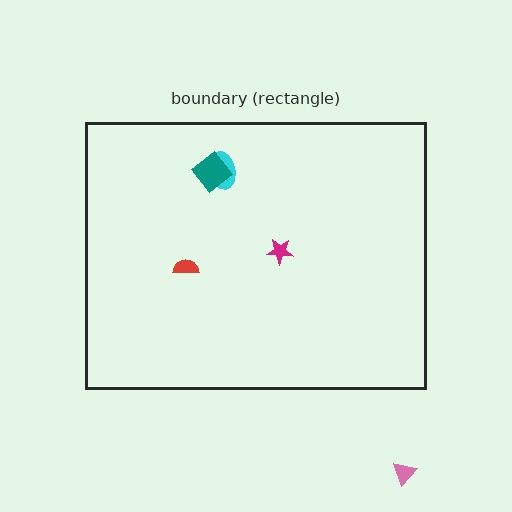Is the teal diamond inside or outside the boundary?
Inside.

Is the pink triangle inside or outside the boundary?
Outside.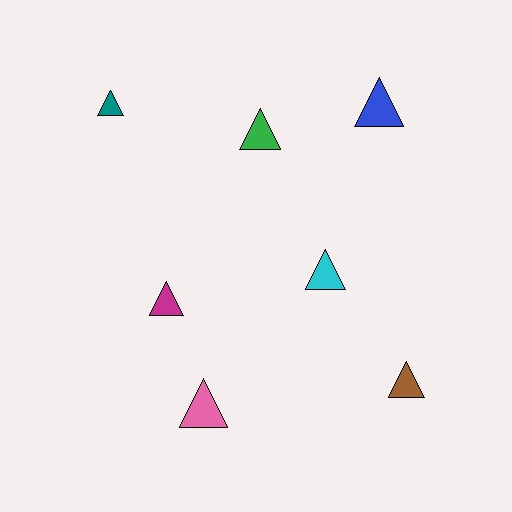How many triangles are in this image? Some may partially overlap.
There are 7 triangles.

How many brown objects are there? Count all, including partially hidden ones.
There is 1 brown object.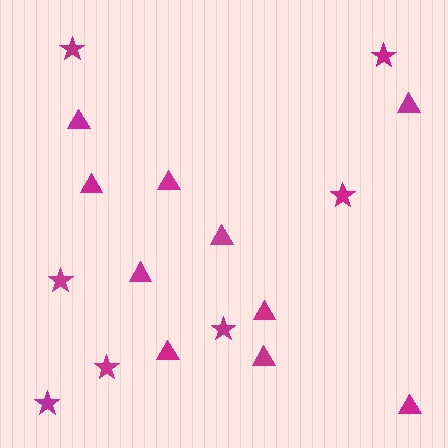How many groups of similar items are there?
There are 2 groups: one group of triangles (10) and one group of stars (7).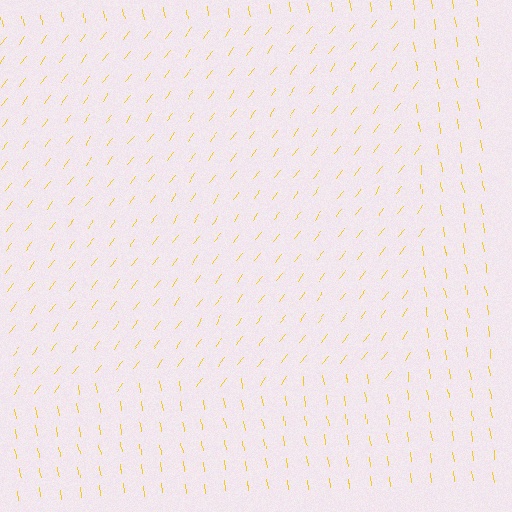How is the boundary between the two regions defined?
The boundary is defined purely by a change in line orientation (approximately 45 degrees difference). All lines are the same color and thickness.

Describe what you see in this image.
The image is filled with small yellow line segments. A rectangle region in the image has lines oriented differently from the surrounding lines, creating a visible texture boundary.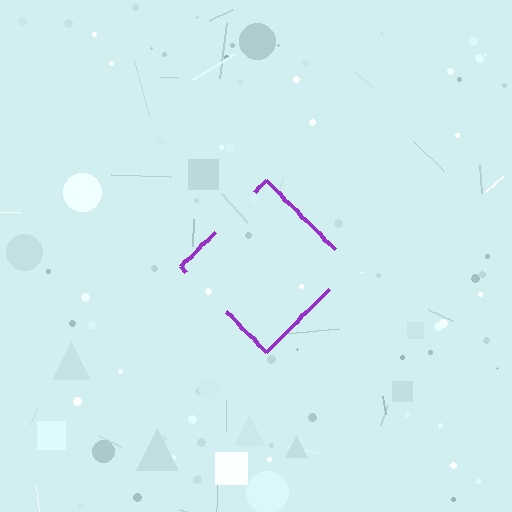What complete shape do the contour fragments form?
The contour fragments form a diamond.